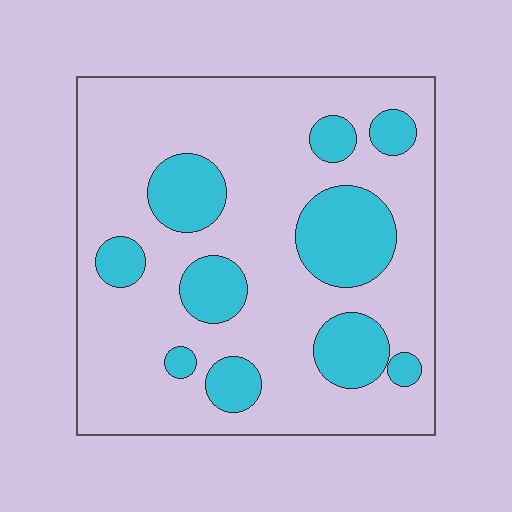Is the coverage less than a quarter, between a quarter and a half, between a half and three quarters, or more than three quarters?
Less than a quarter.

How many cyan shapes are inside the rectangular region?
10.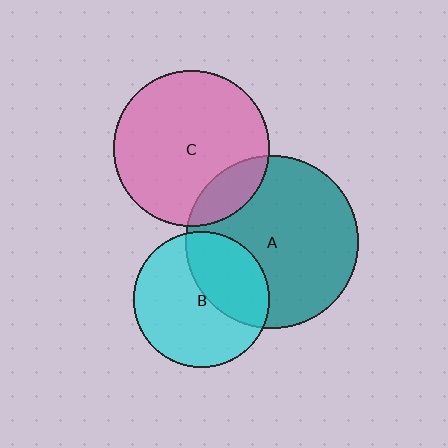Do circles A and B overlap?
Yes.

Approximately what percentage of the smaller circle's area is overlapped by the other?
Approximately 40%.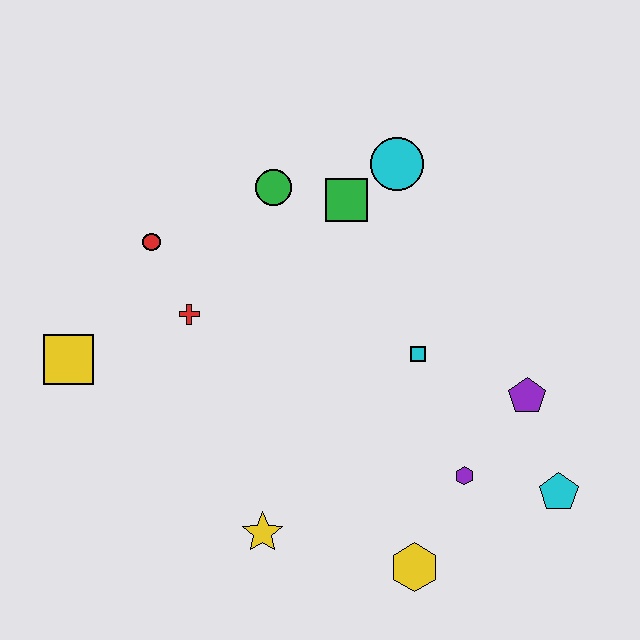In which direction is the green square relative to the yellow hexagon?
The green square is above the yellow hexagon.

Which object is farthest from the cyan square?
The yellow square is farthest from the cyan square.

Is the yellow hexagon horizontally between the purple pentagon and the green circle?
Yes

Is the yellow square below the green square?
Yes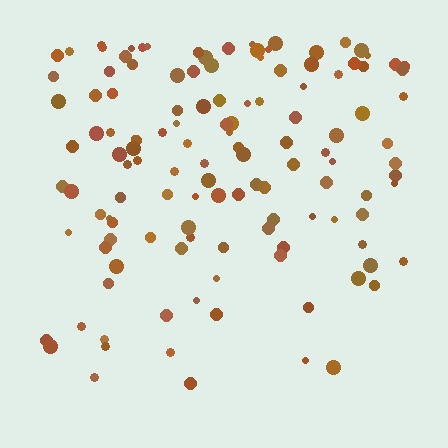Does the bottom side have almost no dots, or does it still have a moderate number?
Still a moderate number, just noticeably fewer than the top.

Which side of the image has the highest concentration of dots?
The top.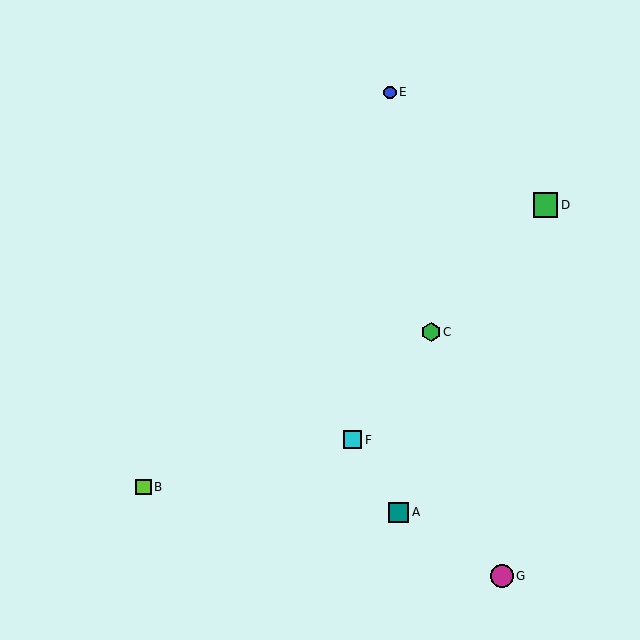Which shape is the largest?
The green square (labeled D) is the largest.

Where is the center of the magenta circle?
The center of the magenta circle is at (502, 576).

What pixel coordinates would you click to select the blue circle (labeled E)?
Click at (390, 92) to select the blue circle E.